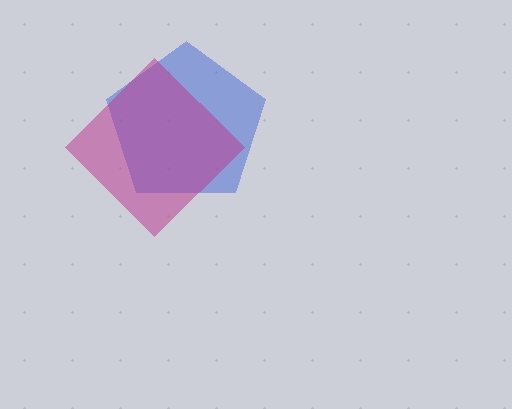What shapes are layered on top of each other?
The layered shapes are: a blue pentagon, a magenta diamond.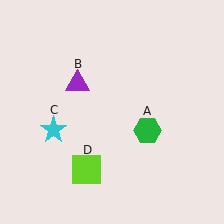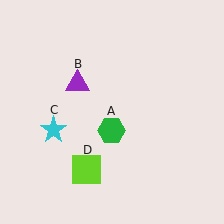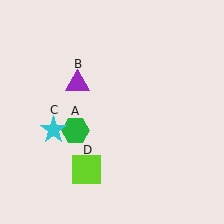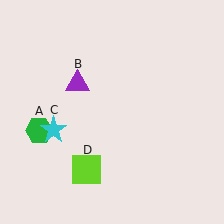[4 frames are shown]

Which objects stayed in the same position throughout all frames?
Purple triangle (object B) and cyan star (object C) and lime square (object D) remained stationary.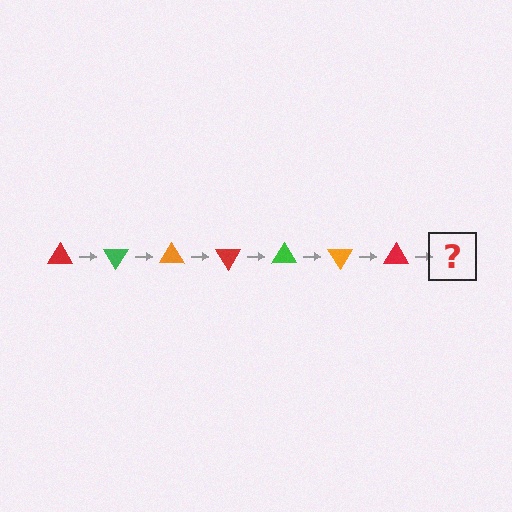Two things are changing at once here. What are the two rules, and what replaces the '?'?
The two rules are that it rotates 60 degrees each step and the color cycles through red, green, and orange. The '?' should be a green triangle, rotated 420 degrees from the start.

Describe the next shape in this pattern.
It should be a green triangle, rotated 420 degrees from the start.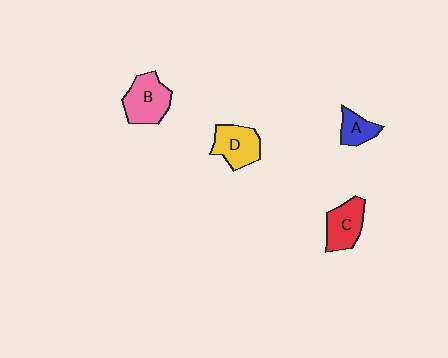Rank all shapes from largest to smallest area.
From largest to smallest: B (pink), D (yellow), C (red), A (blue).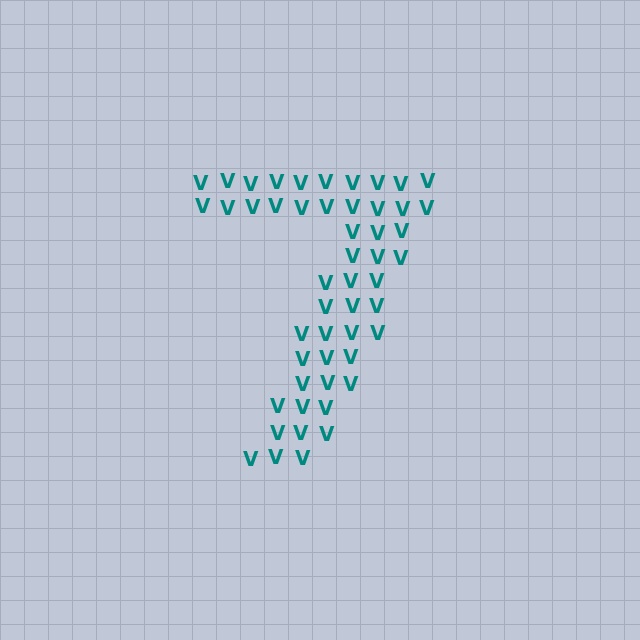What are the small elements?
The small elements are letter V's.